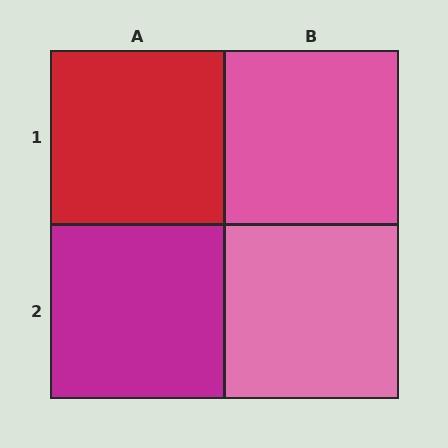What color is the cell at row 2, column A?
Magenta.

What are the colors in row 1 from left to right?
Red, pink.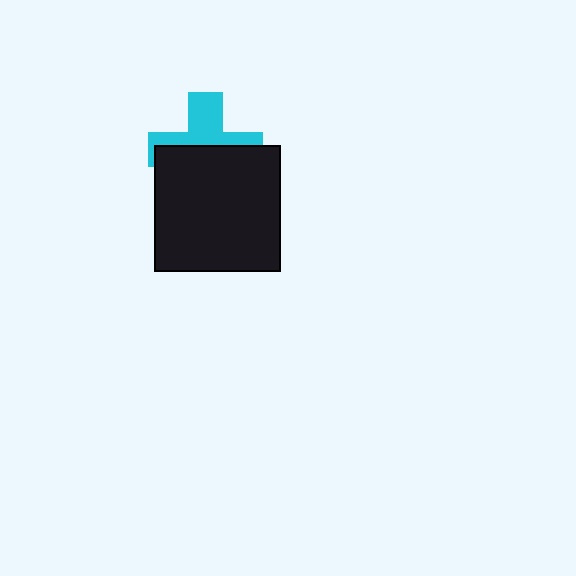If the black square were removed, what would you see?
You would see the complete cyan cross.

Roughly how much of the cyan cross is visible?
About half of it is visible (roughly 45%).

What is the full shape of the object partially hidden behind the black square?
The partially hidden object is a cyan cross.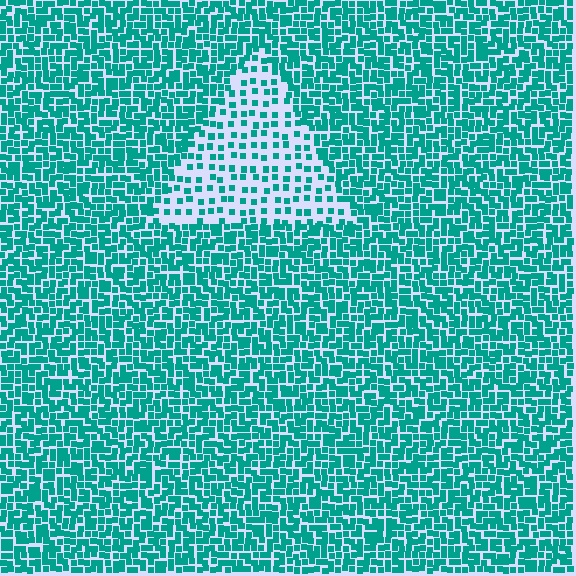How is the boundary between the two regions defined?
The boundary is defined by a change in element density (approximately 2.4x ratio). All elements are the same color, size, and shape.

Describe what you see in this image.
The image contains small teal elements arranged at two different densities. A triangle-shaped region is visible where the elements are less densely packed than the surrounding area.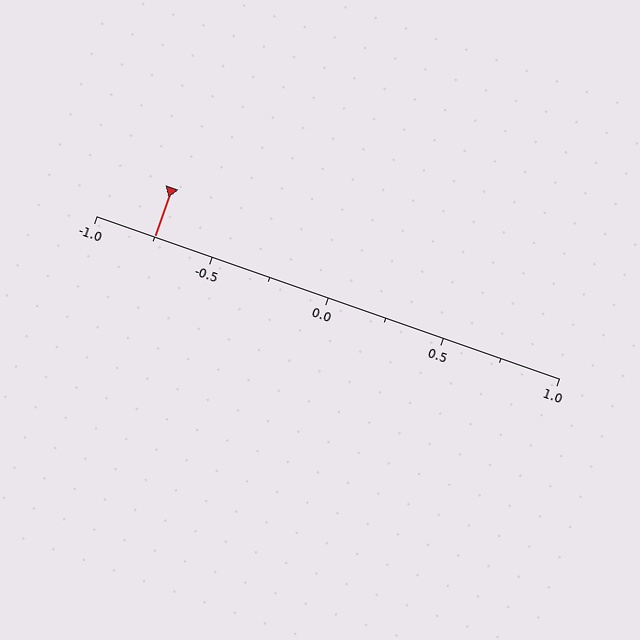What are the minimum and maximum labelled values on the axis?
The axis runs from -1.0 to 1.0.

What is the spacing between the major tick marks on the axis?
The major ticks are spaced 0.5 apart.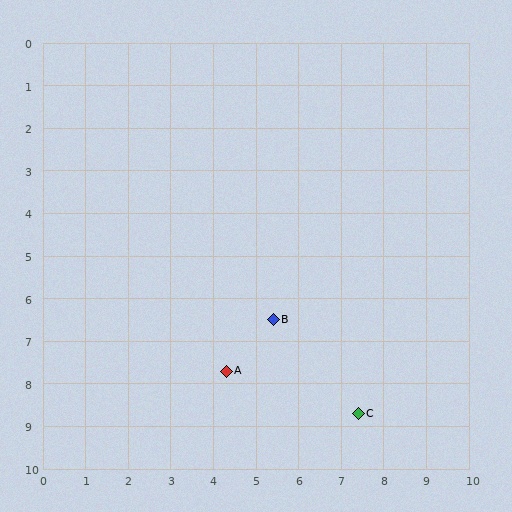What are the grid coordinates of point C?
Point C is at approximately (7.4, 8.7).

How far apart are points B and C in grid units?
Points B and C are about 3.0 grid units apart.